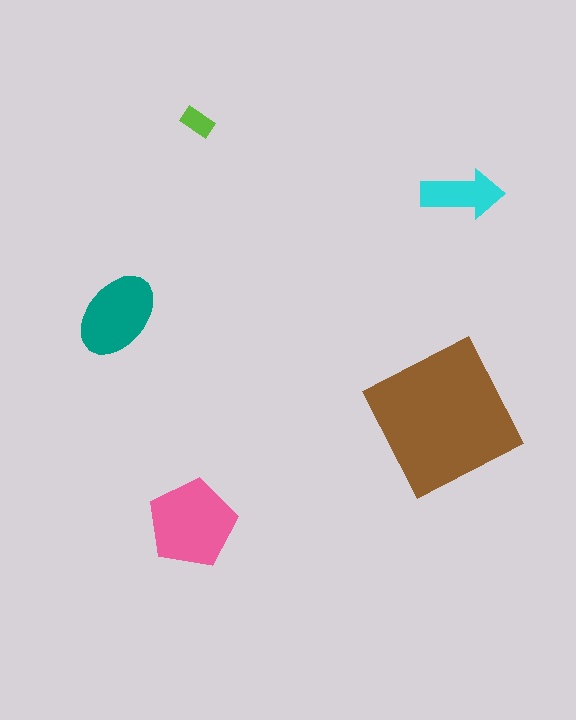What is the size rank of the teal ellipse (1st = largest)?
3rd.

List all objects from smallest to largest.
The lime rectangle, the cyan arrow, the teal ellipse, the pink pentagon, the brown square.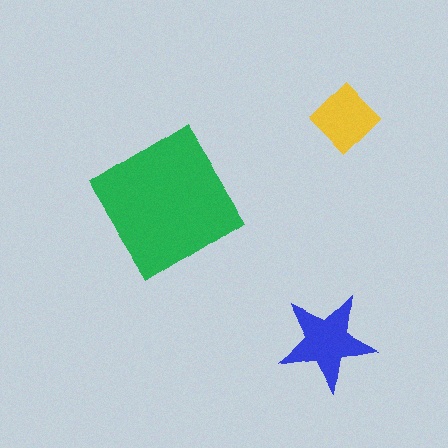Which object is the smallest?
The yellow diamond.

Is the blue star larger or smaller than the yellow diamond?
Larger.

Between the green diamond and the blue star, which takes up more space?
The green diamond.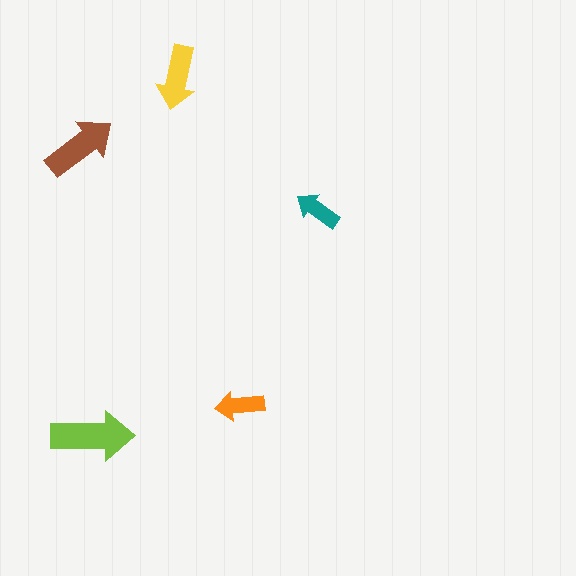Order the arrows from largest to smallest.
the lime one, the brown one, the yellow one, the orange one, the teal one.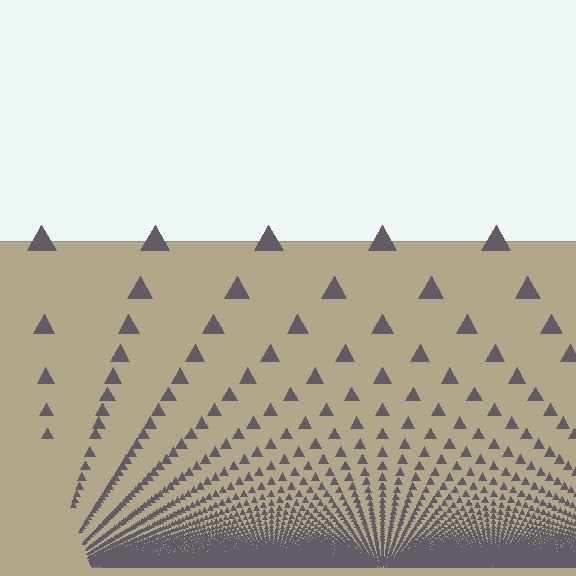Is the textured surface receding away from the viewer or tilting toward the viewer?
The surface appears to tilt toward the viewer. Texture elements get larger and sparser toward the top.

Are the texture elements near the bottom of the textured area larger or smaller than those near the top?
Smaller. The gradient is inverted — elements near the bottom are smaller and denser.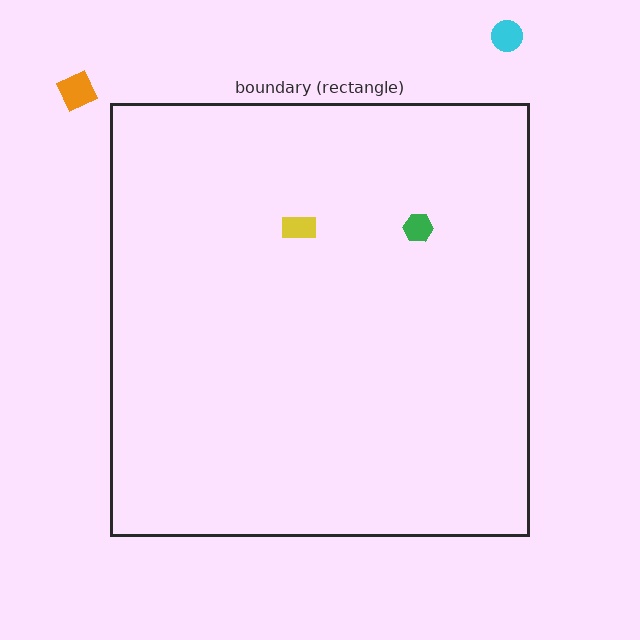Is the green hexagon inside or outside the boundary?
Inside.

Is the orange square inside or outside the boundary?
Outside.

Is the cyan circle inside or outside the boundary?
Outside.